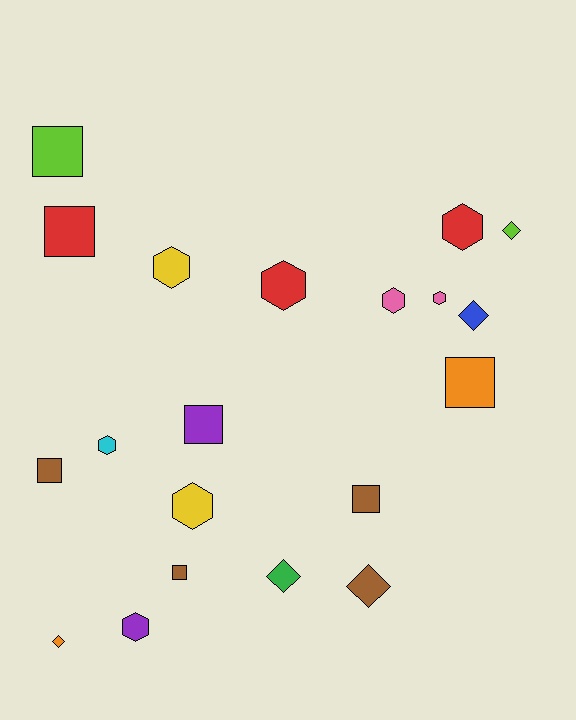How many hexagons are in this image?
There are 8 hexagons.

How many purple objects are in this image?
There are 2 purple objects.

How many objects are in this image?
There are 20 objects.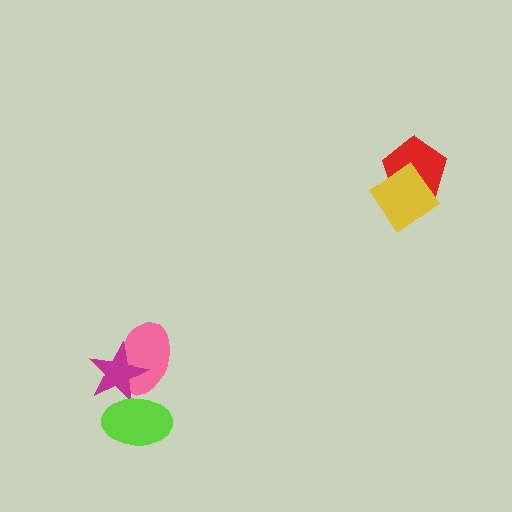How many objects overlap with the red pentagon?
1 object overlaps with the red pentagon.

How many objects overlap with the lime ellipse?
2 objects overlap with the lime ellipse.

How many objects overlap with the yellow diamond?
1 object overlaps with the yellow diamond.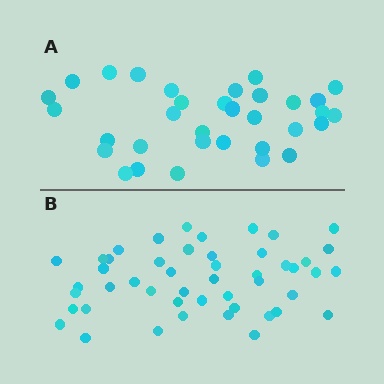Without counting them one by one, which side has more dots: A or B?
Region B (the bottom region) has more dots.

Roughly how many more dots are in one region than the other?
Region B has approximately 15 more dots than region A.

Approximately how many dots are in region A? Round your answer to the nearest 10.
About 30 dots. (The exact count is 33, which rounds to 30.)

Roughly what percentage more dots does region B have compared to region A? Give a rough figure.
About 45% more.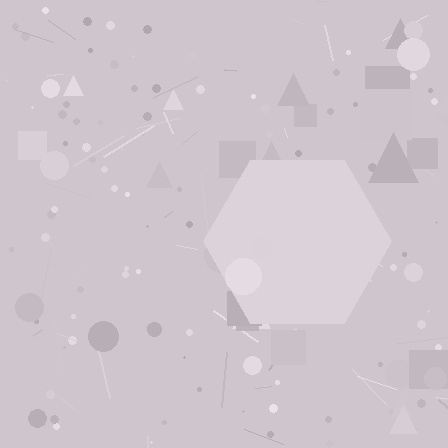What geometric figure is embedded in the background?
A hexagon is embedded in the background.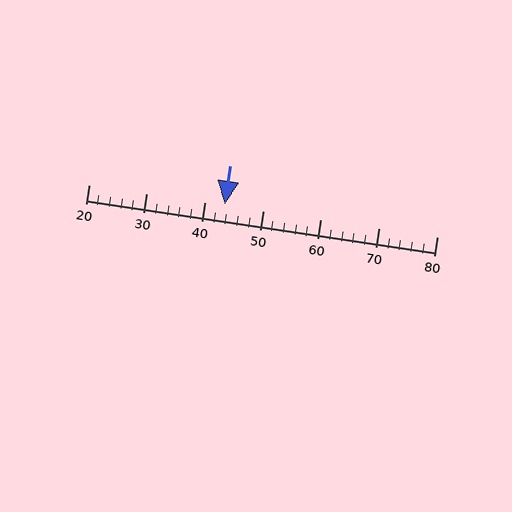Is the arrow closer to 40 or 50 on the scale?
The arrow is closer to 40.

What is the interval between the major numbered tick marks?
The major tick marks are spaced 10 units apart.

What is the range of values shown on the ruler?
The ruler shows values from 20 to 80.